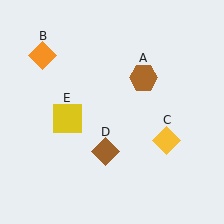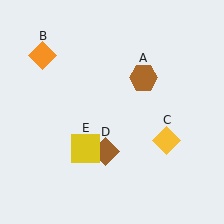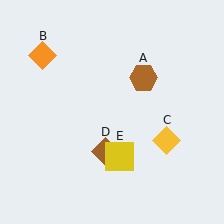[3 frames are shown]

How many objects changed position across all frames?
1 object changed position: yellow square (object E).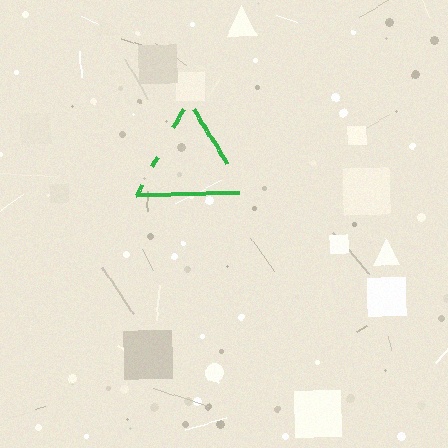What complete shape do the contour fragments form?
The contour fragments form a triangle.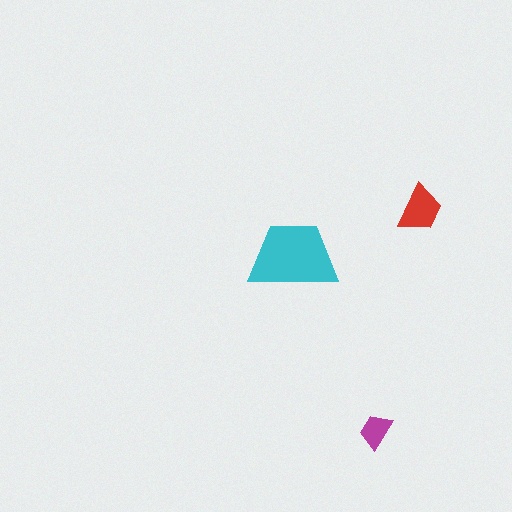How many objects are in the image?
There are 3 objects in the image.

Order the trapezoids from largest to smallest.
the cyan one, the red one, the magenta one.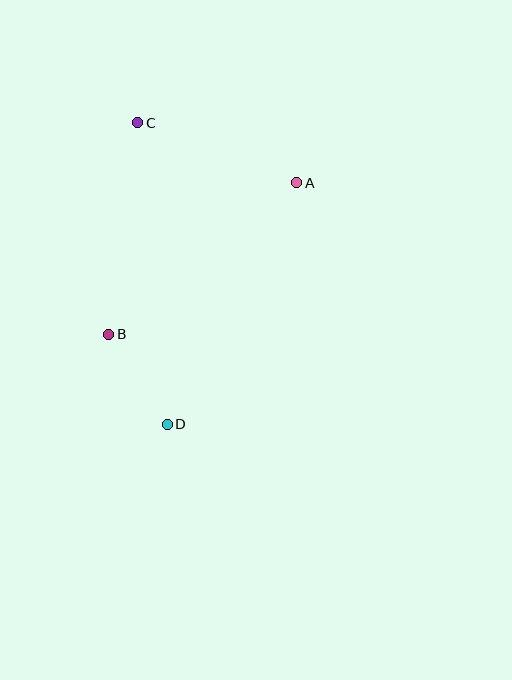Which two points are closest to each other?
Points B and D are closest to each other.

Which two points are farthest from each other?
Points C and D are farthest from each other.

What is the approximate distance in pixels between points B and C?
The distance between B and C is approximately 213 pixels.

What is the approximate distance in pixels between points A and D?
The distance between A and D is approximately 274 pixels.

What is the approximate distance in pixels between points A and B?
The distance between A and B is approximately 241 pixels.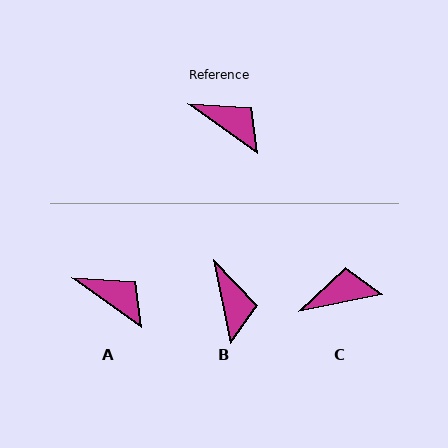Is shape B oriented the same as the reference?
No, it is off by about 43 degrees.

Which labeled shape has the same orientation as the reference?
A.